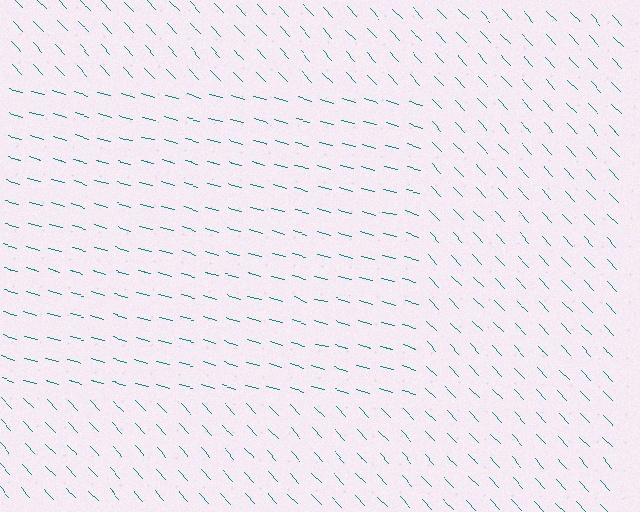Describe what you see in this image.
The image is filled with small teal line segments. A rectangle region in the image has lines oriented differently from the surrounding lines, creating a visible texture boundary.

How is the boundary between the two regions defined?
The boundary is defined purely by a change in line orientation (approximately 31 degrees difference). All lines are the same color and thickness.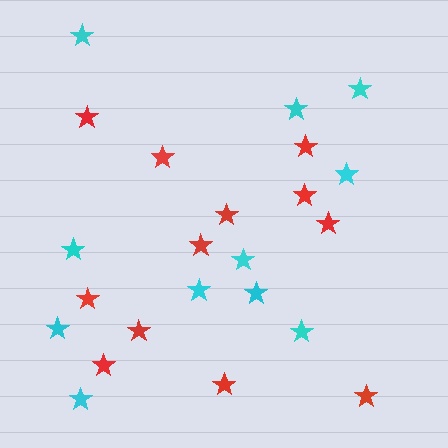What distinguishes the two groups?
There are 2 groups: one group of cyan stars (11) and one group of red stars (12).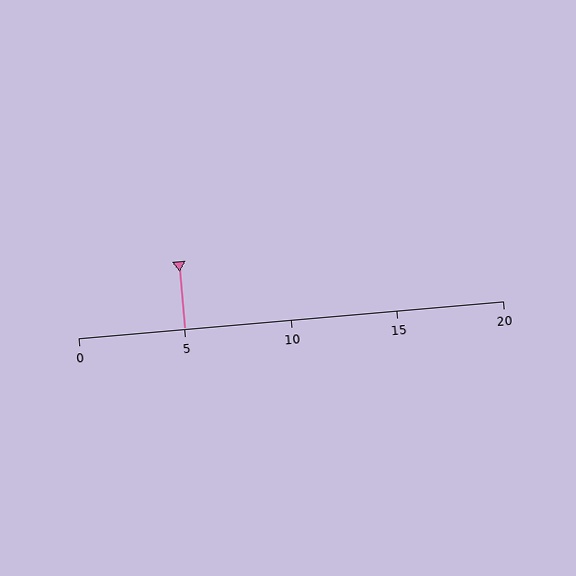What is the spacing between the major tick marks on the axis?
The major ticks are spaced 5 apart.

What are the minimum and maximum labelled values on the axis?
The axis runs from 0 to 20.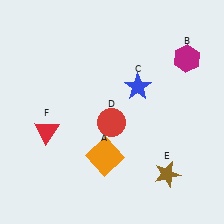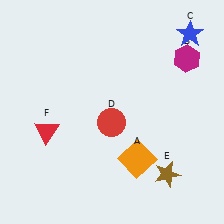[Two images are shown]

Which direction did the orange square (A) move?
The orange square (A) moved right.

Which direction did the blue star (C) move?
The blue star (C) moved up.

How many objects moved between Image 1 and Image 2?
2 objects moved between the two images.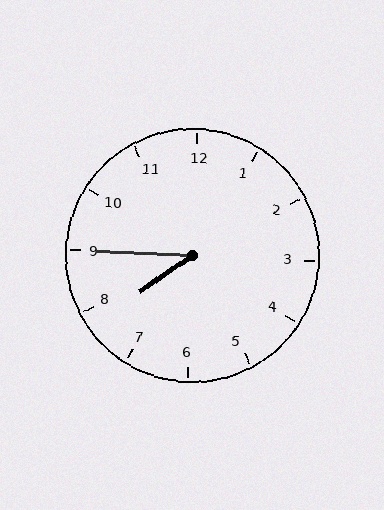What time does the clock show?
7:45.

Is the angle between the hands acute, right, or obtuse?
It is acute.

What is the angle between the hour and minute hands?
Approximately 38 degrees.